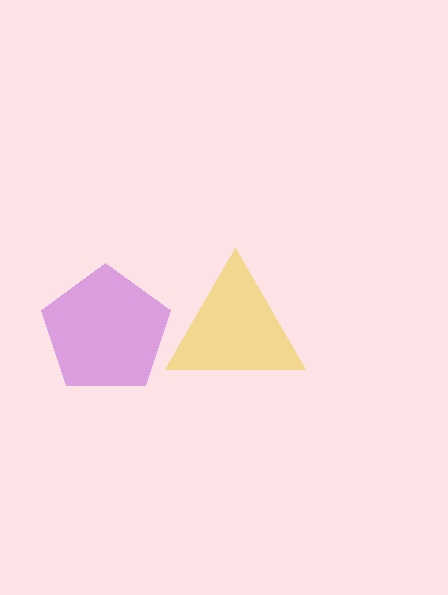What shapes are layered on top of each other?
The layered shapes are: a purple pentagon, a yellow triangle.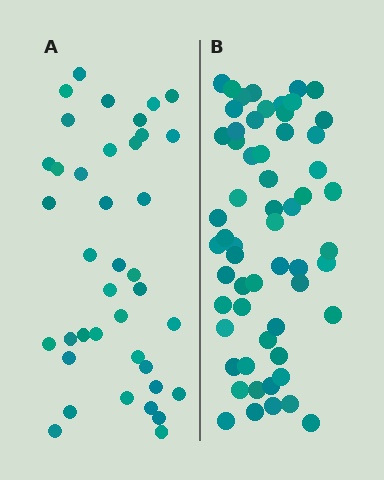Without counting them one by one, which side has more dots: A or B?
Region B (the right region) has more dots.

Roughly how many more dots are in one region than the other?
Region B has approximately 20 more dots than region A.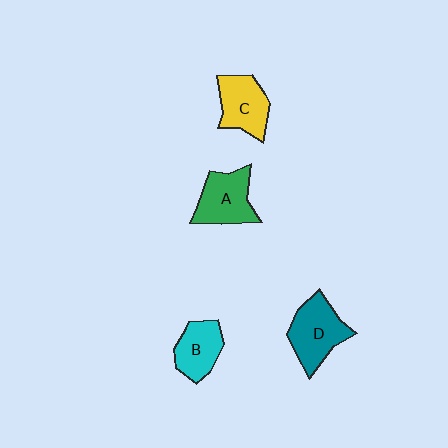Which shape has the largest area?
Shape D (teal).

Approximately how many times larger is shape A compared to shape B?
Approximately 1.2 times.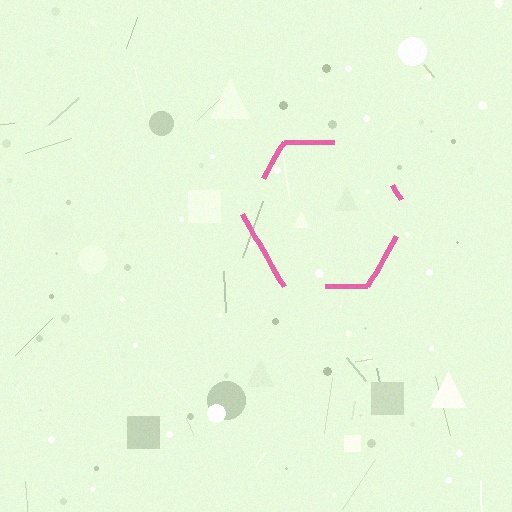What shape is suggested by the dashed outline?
The dashed outline suggests a hexagon.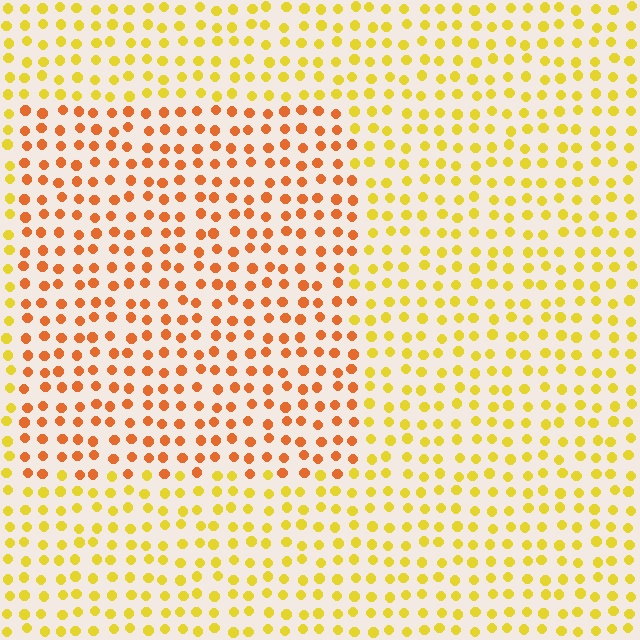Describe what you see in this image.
The image is filled with small yellow elements in a uniform arrangement. A rectangle-shaped region is visible where the elements are tinted to a slightly different hue, forming a subtle color boundary.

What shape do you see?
I see a rectangle.